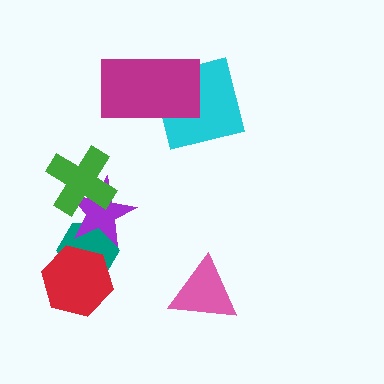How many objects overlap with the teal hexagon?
2 objects overlap with the teal hexagon.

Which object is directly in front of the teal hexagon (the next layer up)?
The purple star is directly in front of the teal hexagon.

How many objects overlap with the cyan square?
1 object overlaps with the cyan square.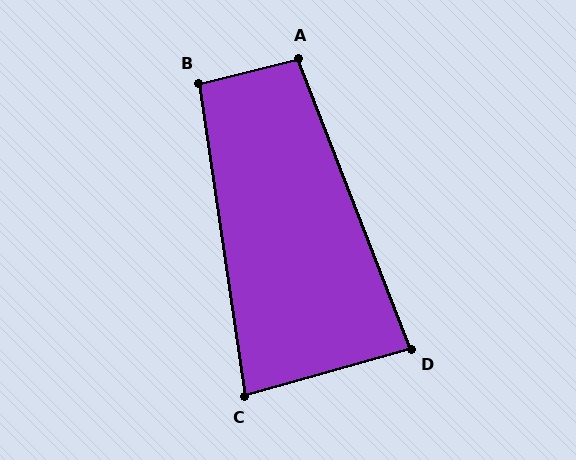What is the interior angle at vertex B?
Approximately 96 degrees (obtuse).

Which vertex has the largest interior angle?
A, at approximately 97 degrees.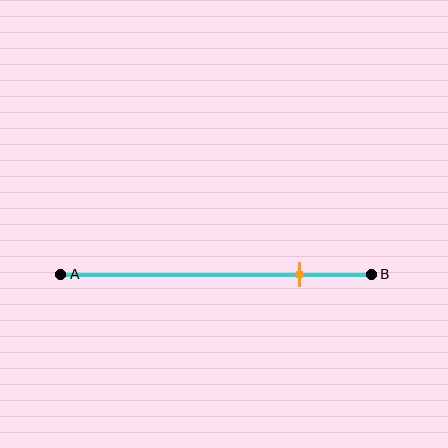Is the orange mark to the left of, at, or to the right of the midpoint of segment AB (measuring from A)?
The orange mark is to the right of the midpoint of segment AB.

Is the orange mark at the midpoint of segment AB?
No, the mark is at about 75% from A, not at the 50% midpoint.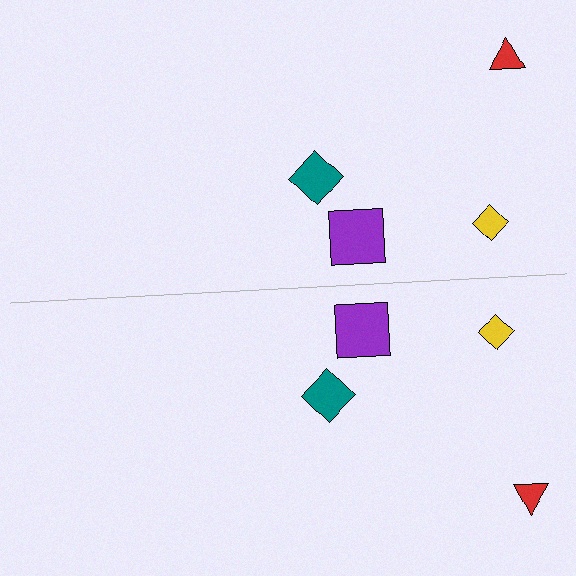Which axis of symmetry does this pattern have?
The pattern has a horizontal axis of symmetry running through the center of the image.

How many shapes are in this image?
There are 8 shapes in this image.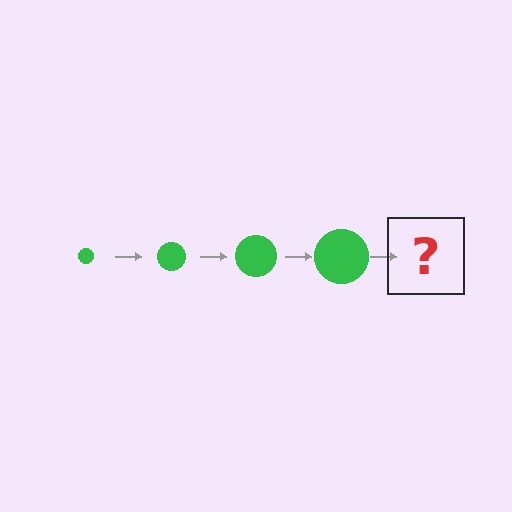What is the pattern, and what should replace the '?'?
The pattern is that the circle gets progressively larger each step. The '?' should be a green circle, larger than the previous one.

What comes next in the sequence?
The next element should be a green circle, larger than the previous one.